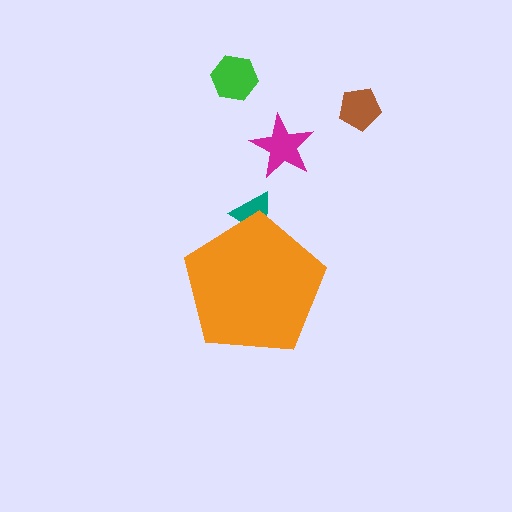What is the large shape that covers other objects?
An orange pentagon.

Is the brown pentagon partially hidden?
No, the brown pentagon is fully visible.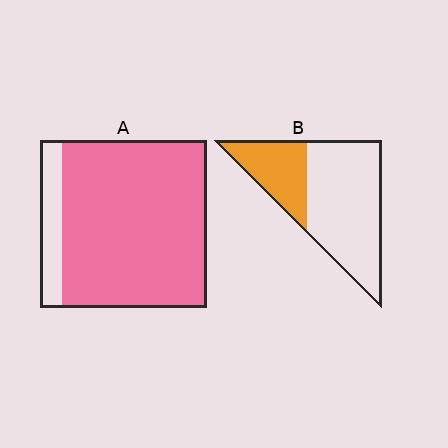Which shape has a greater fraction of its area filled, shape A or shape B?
Shape A.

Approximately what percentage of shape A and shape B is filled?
A is approximately 85% and B is approximately 30%.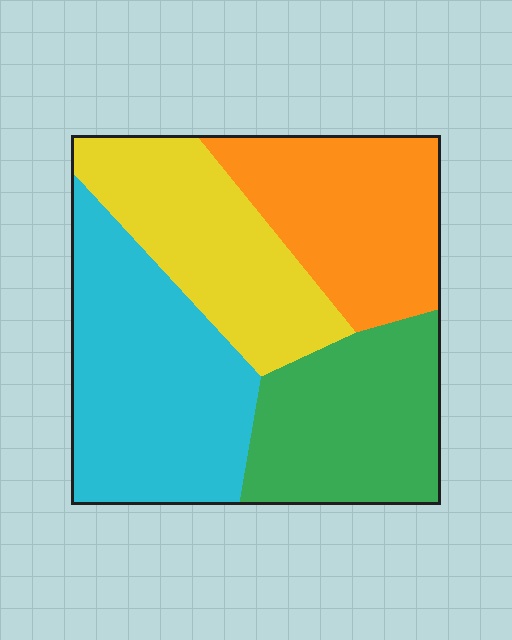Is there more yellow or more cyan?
Cyan.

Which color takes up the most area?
Cyan, at roughly 30%.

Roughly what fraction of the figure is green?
Green covers roughly 25% of the figure.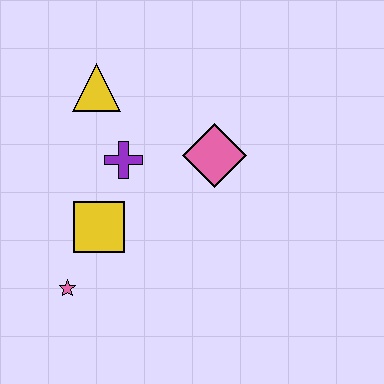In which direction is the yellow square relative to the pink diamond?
The yellow square is to the left of the pink diamond.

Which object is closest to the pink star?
The yellow square is closest to the pink star.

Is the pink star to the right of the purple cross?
No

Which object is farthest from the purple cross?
The pink star is farthest from the purple cross.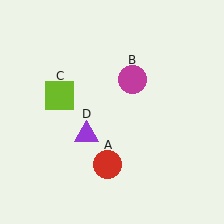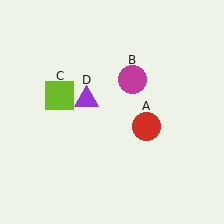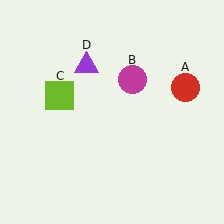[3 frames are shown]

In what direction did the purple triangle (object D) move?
The purple triangle (object D) moved up.